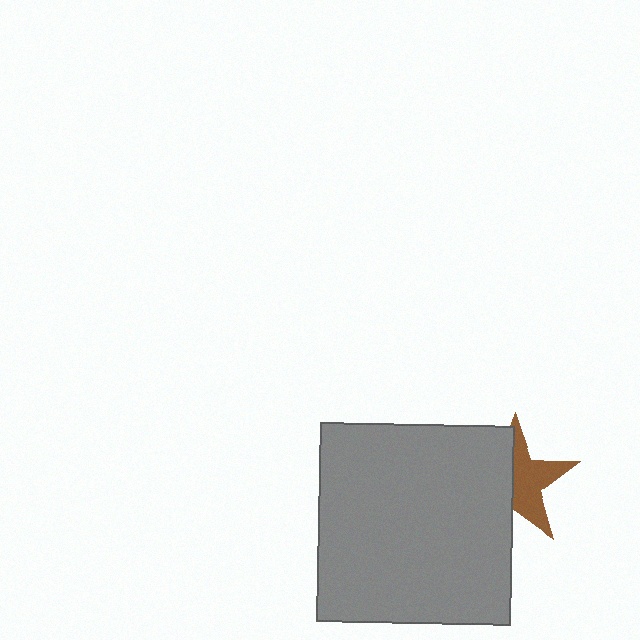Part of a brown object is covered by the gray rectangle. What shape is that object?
It is a star.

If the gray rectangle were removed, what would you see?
You would see the complete brown star.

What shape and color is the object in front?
The object in front is a gray rectangle.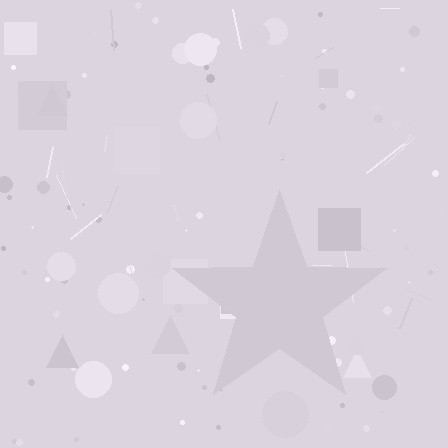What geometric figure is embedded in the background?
A star is embedded in the background.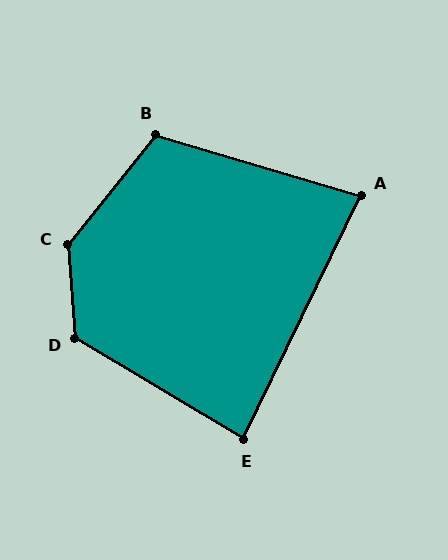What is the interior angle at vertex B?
Approximately 112 degrees (obtuse).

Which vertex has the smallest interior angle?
A, at approximately 81 degrees.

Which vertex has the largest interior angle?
C, at approximately 137 degrees.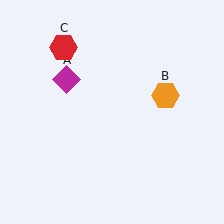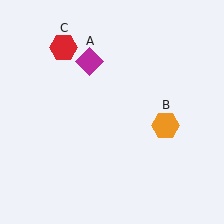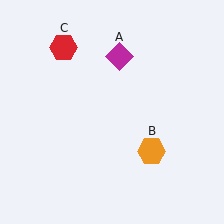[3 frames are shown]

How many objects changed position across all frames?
2 objects changed position: magenta diamond (object A), orange hexagon (object B).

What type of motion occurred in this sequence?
The magenta diamond (object A), orange hexagon (object B) rotated clockwise around the center of the scene.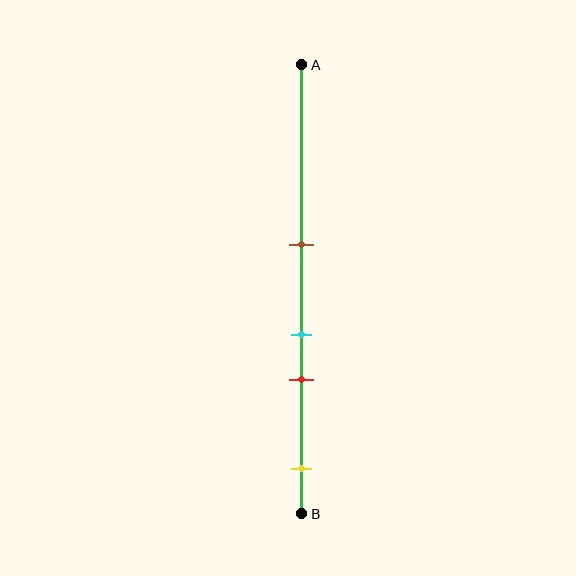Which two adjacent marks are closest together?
The cyan and red marks are the closest adjacent pair.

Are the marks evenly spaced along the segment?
No, the marks are not evenly spaced.